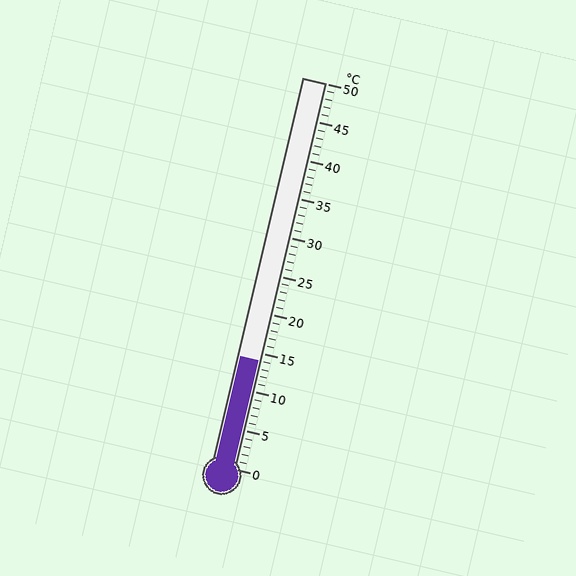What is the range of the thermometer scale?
The thermometer scale ranges from 0°C to 50°C.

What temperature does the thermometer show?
The thermometer shows approximately 14°C.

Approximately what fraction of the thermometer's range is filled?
The thermometer is filled to approximately 30% of its range.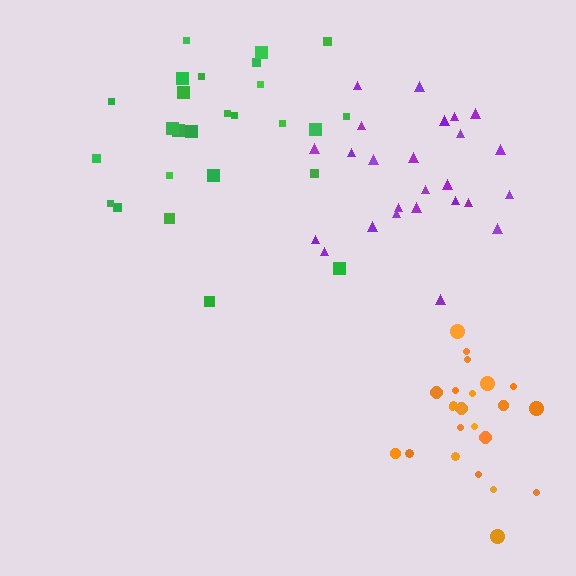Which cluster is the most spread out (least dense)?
Green.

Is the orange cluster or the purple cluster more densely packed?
Orange.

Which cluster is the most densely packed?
Orange.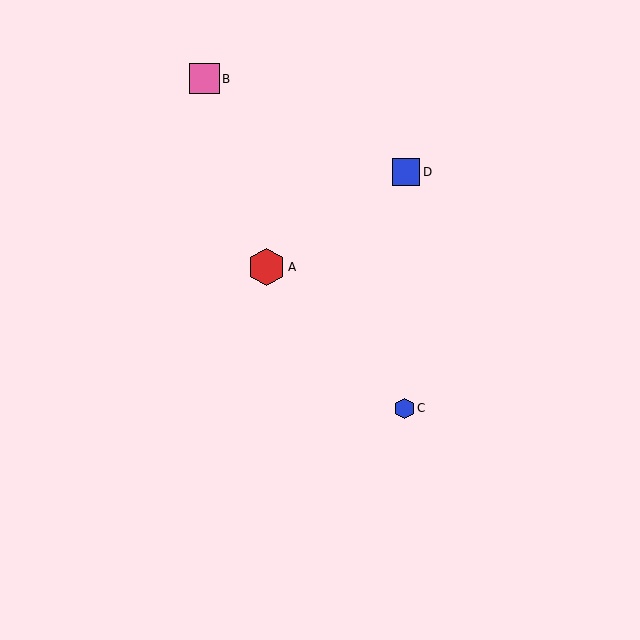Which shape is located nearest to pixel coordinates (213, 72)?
The pink square (labeled B) at (204, 79) is nearest to that location.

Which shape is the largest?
The red hexagon (labeled A) is the largest.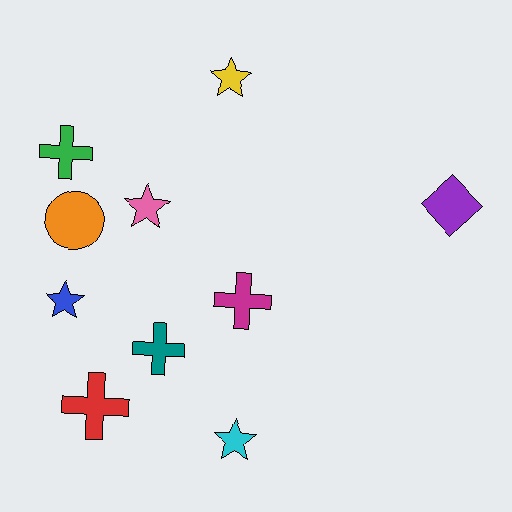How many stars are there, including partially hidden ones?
There are 4 stars.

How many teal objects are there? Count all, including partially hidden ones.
There is 1 teal object.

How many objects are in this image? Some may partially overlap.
There are 10 objects.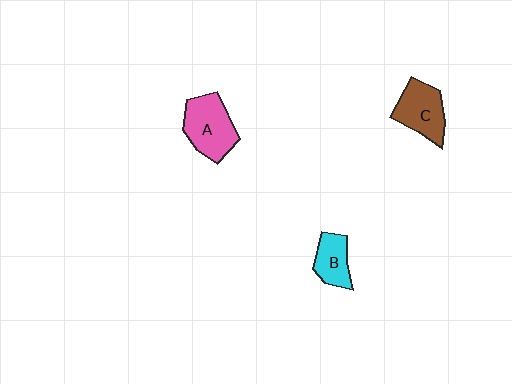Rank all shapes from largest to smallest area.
From largest to smallest: A (pink), C (brown), B (cyan).